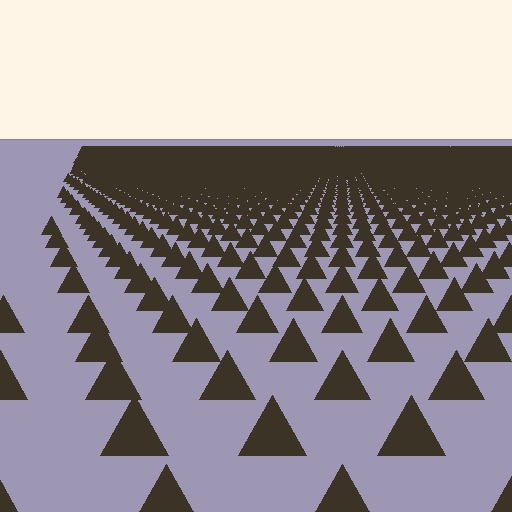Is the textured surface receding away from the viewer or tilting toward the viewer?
The surface is receding away from the viewer. Texture elements get smaller and denser toward the top.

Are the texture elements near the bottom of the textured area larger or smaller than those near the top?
Larger. Near the bottom, elements are closer to the viewer and appear at a bigger on-screen size.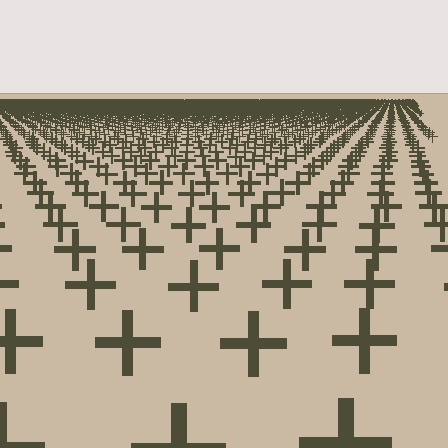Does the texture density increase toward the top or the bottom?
Density increases toward the top.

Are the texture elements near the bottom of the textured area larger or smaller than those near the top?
Larger. Near the bottom, elements are closer to the viewer and appear at a bigger on-screen size.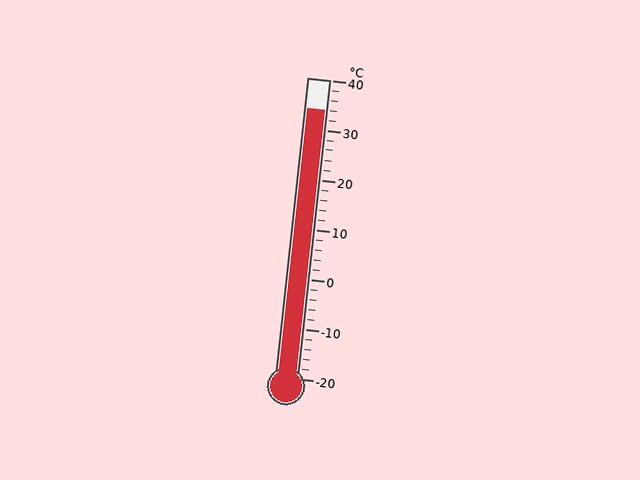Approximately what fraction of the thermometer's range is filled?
The thermometer is filled to approximately 90% of its range.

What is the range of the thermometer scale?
The thermometer scale ranges from -20°C to 40°C.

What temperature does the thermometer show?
The thermometer shows approximately 34°C.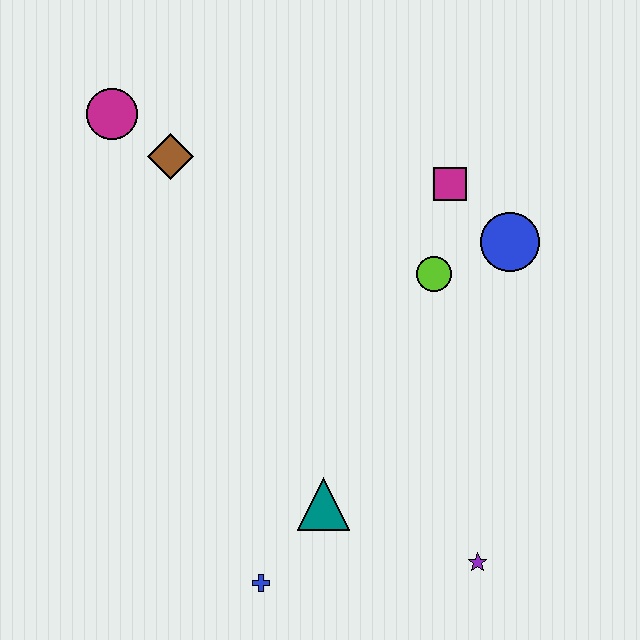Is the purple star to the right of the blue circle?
No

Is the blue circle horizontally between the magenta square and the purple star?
No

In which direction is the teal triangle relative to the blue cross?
The teal triangle is above the blue cross.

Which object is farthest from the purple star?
The magenta circle is farthest from the purple star.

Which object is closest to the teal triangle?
The blue cross is closest to the teal triangle.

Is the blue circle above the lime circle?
Yes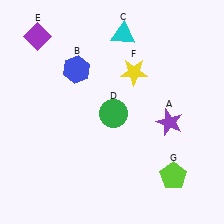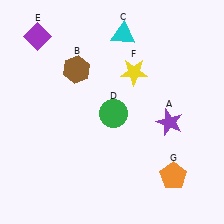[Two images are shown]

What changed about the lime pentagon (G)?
In Image 1, G is lime. In Image 2, it changed to orange.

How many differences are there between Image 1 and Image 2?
There are 2 differences between the two images.